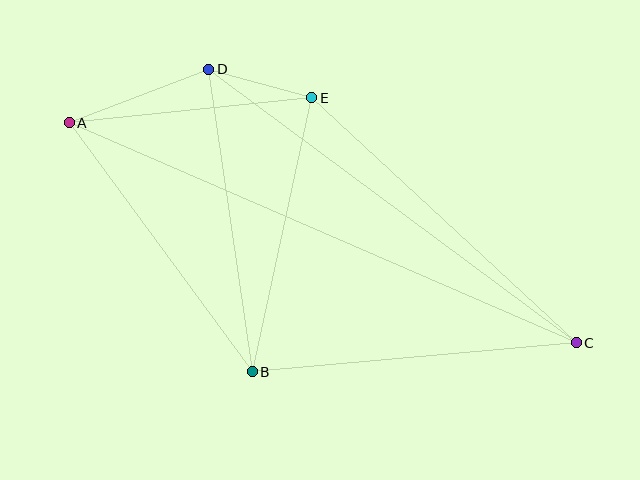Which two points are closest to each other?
Points D and E are closest to each other.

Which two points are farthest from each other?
Points A and C are farthest from each other.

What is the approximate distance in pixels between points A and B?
The distance between A and B is approximately 309 pixels.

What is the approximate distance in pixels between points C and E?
The distance between C and E is approximately 361 pixels.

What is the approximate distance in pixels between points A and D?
The distance between A and D is approximately 149 pixels.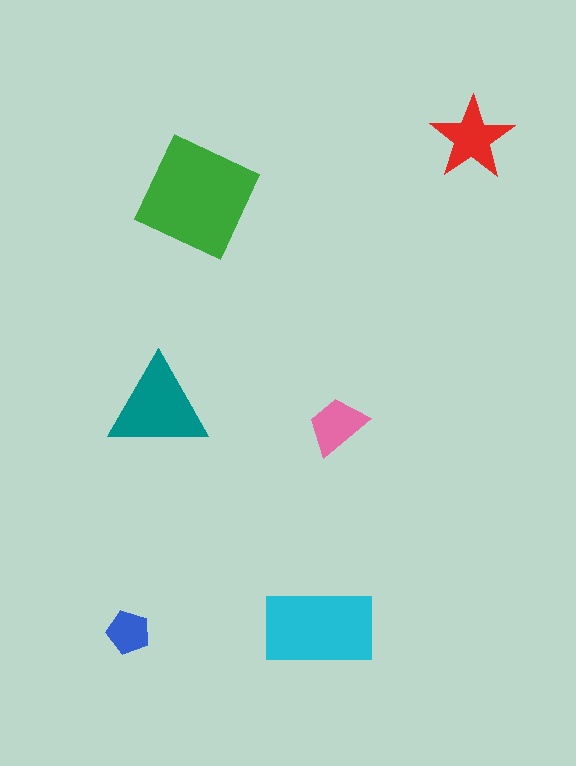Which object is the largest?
The green square.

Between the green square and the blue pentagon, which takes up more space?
The green square.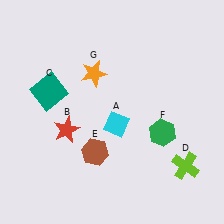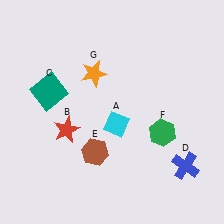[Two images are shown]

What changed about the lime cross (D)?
In Image 1, D is lime. In Image 2, it changed to blue.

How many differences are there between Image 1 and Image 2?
There is 1 difference between the two images.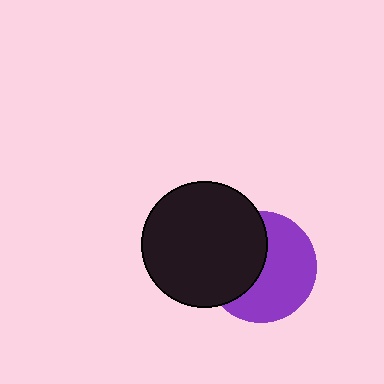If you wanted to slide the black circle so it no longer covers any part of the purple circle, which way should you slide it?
Slide it left — that is the most direct way to separate the two shapes.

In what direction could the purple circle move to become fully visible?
The purple circle could move right. That would shift it out from behind the black circle entirely.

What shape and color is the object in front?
The object in front is a black circle.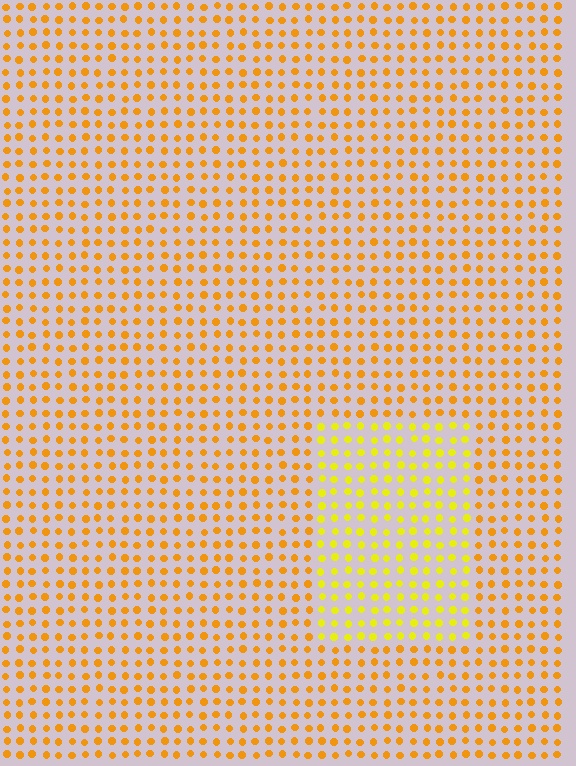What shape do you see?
I see a rectangle.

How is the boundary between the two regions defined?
The boundary is defined purely by a slight shift in hue (about 27 degrees). Spacing, size, and orientation are identical on both sides.